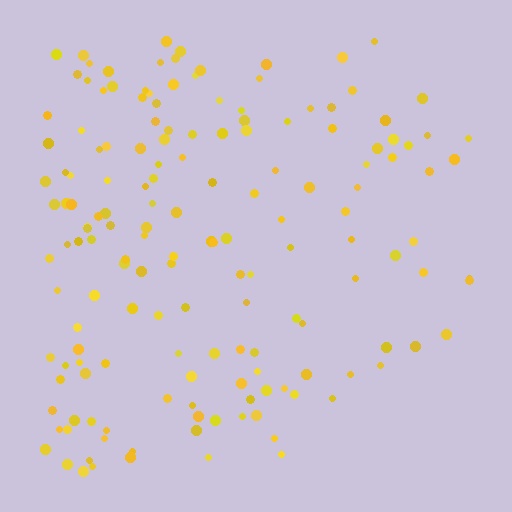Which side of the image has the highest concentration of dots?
The left.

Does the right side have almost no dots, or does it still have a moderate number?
Still a moderate number, just noticeably fewer than the left.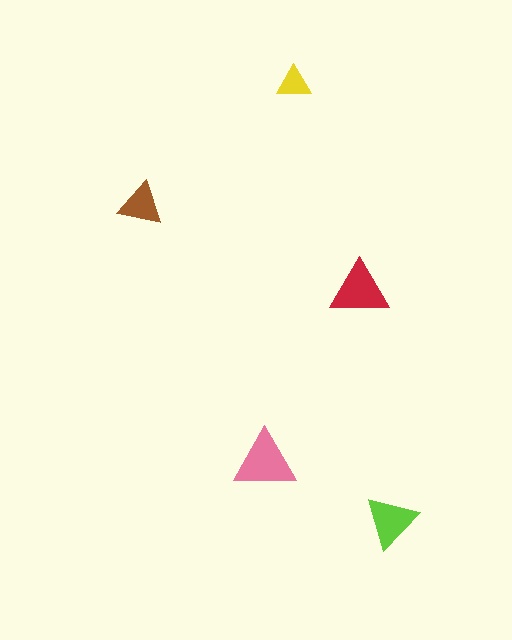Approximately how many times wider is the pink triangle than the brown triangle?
About 1.5 times wider.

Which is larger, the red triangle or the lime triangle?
The red one.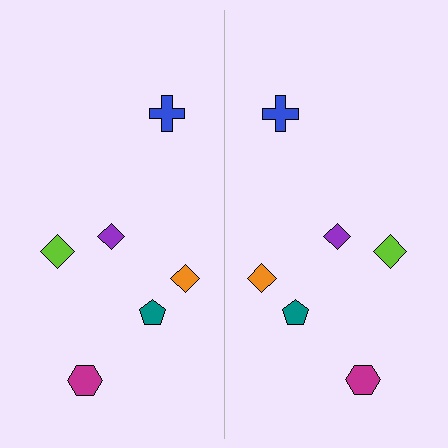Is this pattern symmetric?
Yes, this pattern has bilateral (reflection) symmetry.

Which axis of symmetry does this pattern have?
The pattern has a vertical axis of symmetry running through the center of the image.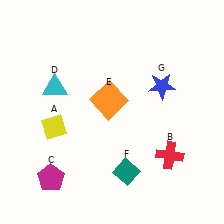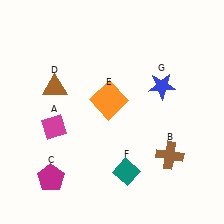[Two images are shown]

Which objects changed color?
A changed from yellow to magenta. B changed from red to brown. D changed from cyan to brown.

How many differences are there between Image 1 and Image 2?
There are 3 differences between the two images.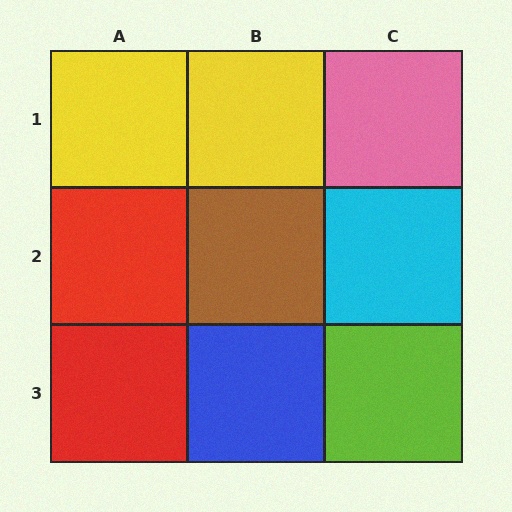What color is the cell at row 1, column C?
Pink.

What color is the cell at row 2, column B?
Brown.